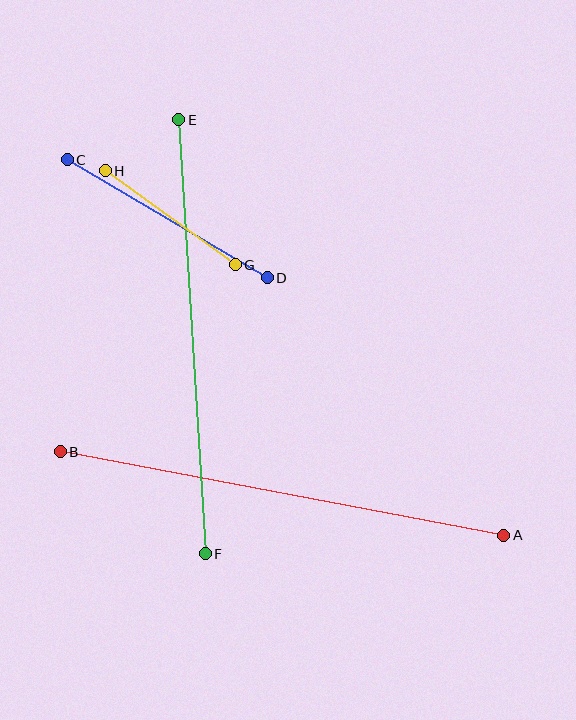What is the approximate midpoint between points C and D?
The midpoint is at approximately (167, 219) pixels.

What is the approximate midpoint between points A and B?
The midpoint is at approximately (282, 494) pixels.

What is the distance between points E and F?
The distance is approximately 435 pixels.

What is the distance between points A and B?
The distance is approximately 451 pixels.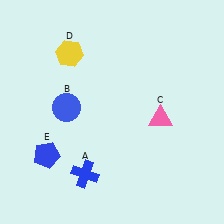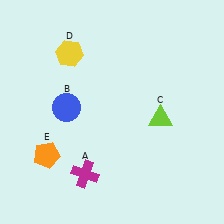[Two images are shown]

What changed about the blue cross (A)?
In Image 1, A is blue. In Image 2, it changed to magenta.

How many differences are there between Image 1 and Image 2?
There are 3 differences between the two images.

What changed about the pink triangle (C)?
In Image 1, C is pink. In Image 2, it changed to lime.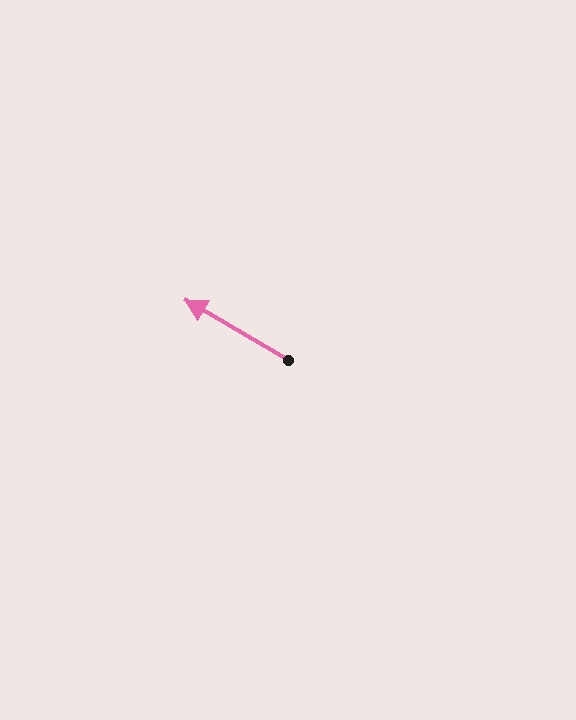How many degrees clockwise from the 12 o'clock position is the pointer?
Approximately 300 degrees.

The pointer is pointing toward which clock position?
Roughly 10 o'clock.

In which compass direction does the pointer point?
Northwest.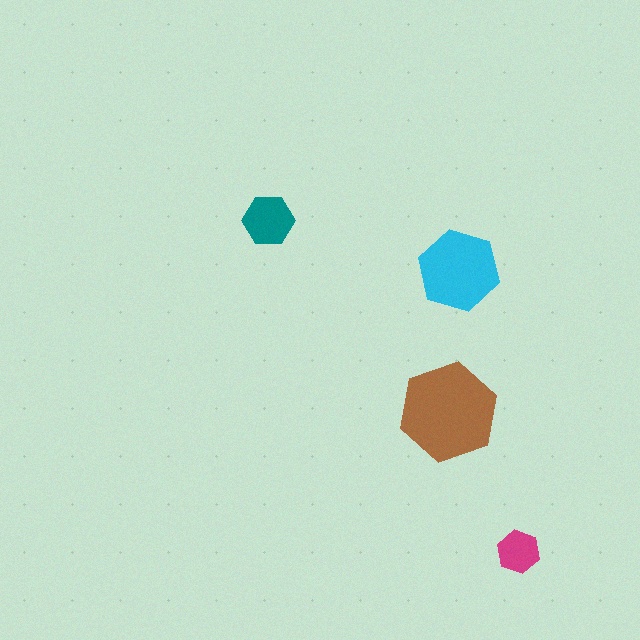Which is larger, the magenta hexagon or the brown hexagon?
The brown one.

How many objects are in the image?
There are 4 objects in the image.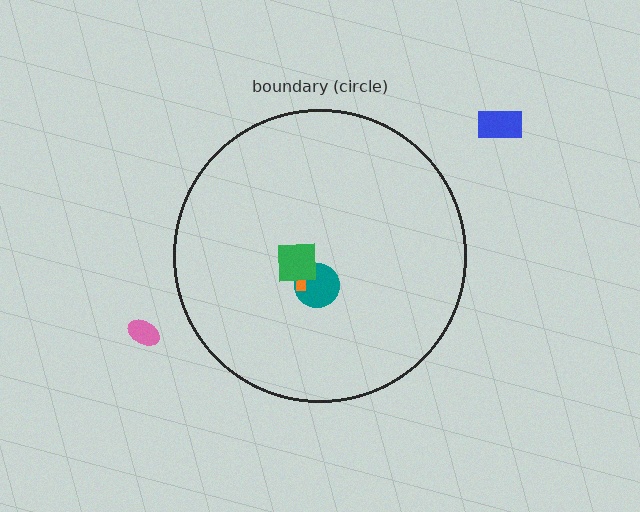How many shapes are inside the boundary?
3 inside, 2 outside.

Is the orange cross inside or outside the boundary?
Inside.